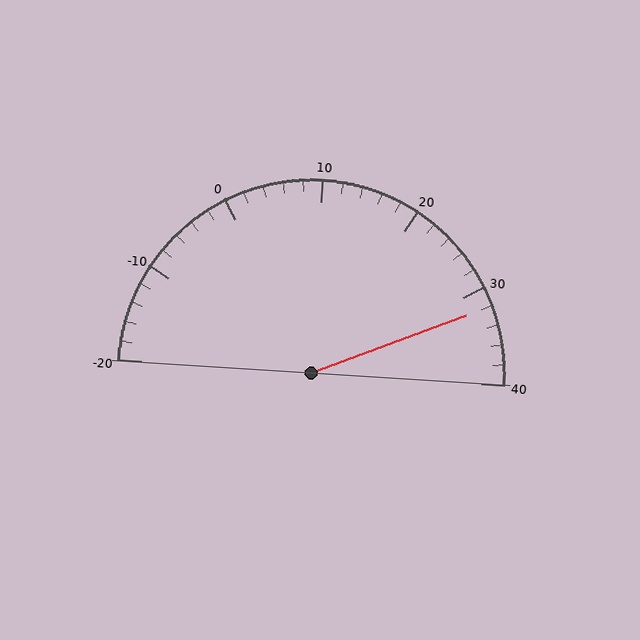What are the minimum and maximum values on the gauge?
The gauge ranges from -20 to 40.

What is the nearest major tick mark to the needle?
The nearest major tick mark is 30.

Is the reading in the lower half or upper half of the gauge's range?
The reading is in the upper half of the range (-20 to 40).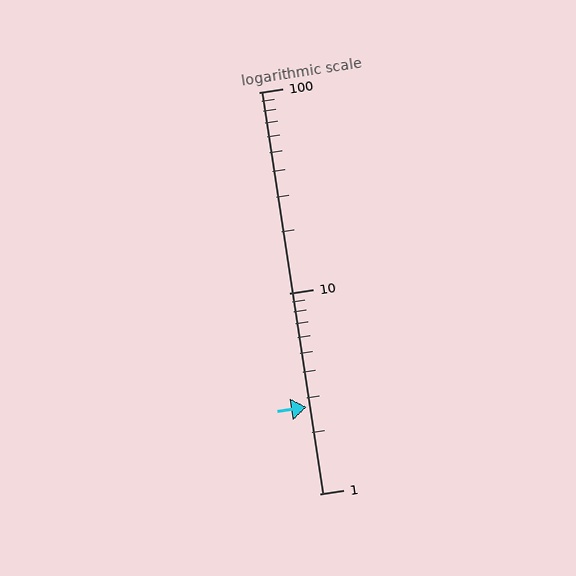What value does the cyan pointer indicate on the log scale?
The pointer indicates approximately 2.7.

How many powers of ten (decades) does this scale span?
The scale spans 2 decades, from 1 to 100.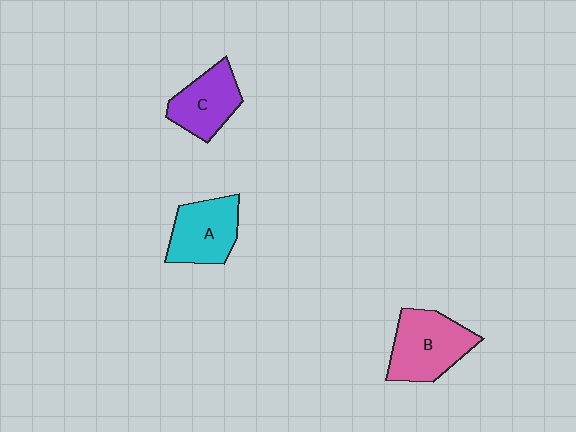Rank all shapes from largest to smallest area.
From largest to smallest: B (pink), A (cyan), C (purple).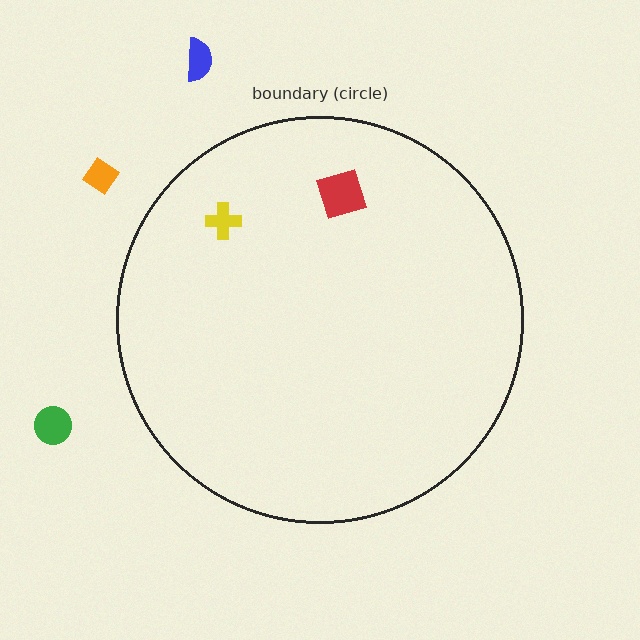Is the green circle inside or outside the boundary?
Outside.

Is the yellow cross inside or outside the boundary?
Inside.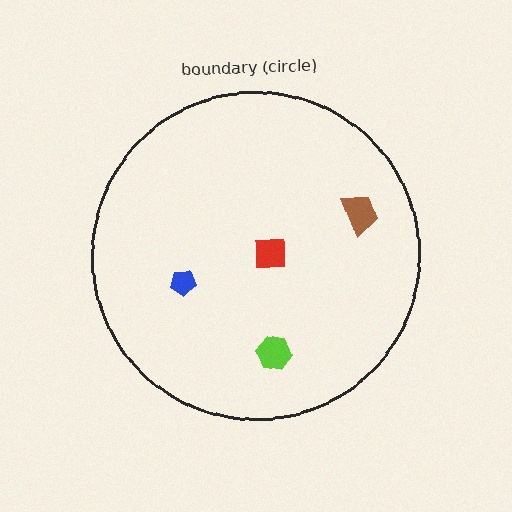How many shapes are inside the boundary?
4 inside, 0 outside.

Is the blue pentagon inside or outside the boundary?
Inside.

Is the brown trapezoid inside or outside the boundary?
Inside.